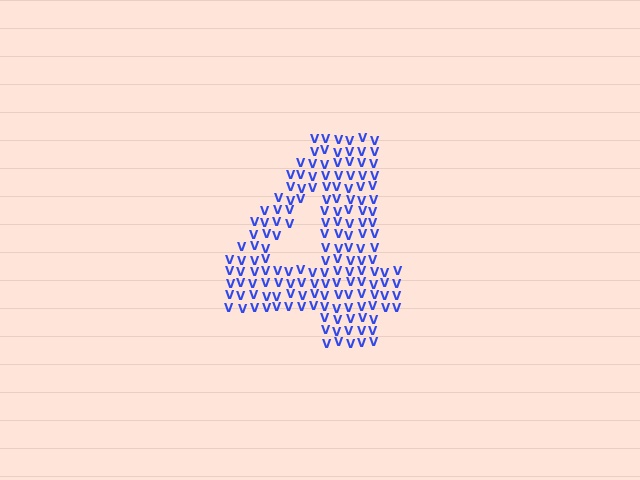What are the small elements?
The small elements are letter V's.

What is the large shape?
The large shape is the digit 4.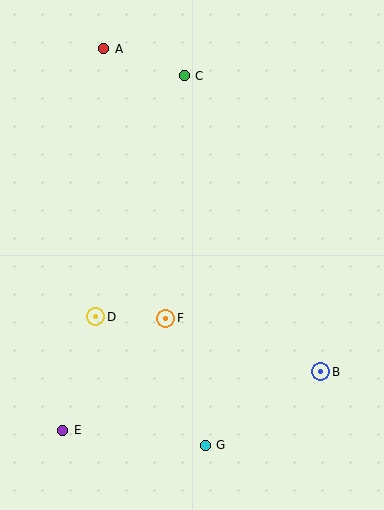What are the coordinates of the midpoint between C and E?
The midpoint between C and E is at (124, 253).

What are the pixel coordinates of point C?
Point C is at (184, 76).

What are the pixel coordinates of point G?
Point G is at (205, 445).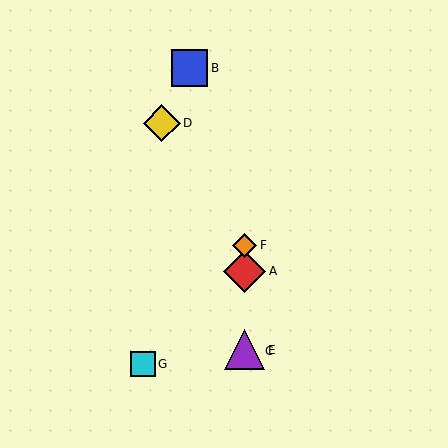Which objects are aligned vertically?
Objects A, C, E, F are aligned vertically.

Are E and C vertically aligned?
Yes, both are at x≈245.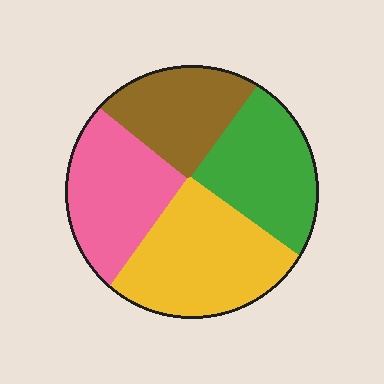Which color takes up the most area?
Yellow, at roughly 30%.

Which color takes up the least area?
Brown, at roughly 20%.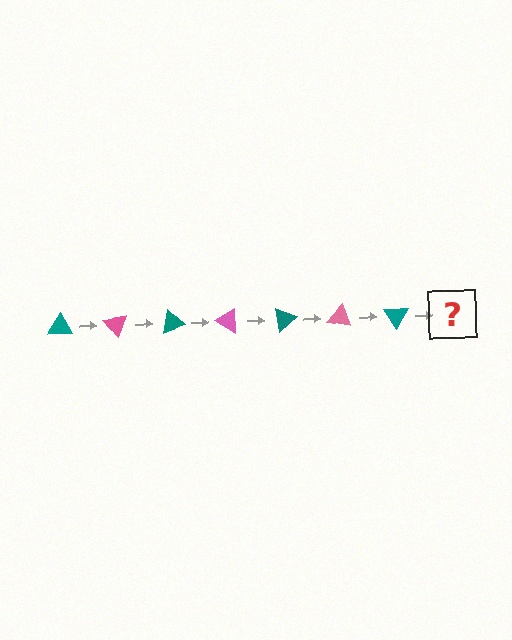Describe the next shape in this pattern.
It should be a pink triangle, rotated 350 degrees from the start.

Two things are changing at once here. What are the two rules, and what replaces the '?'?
The two rules are that it rotates 50 degrees each step and the color cycles through teal and pink. The '?' should be a pink triangle, rotated 350 degrees from the start.